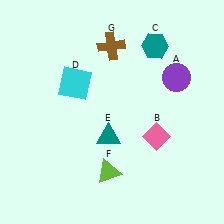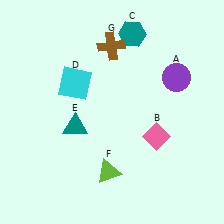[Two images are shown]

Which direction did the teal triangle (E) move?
The teal triangle (E) moved left.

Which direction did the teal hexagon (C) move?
The teal hexagon (C) moved left.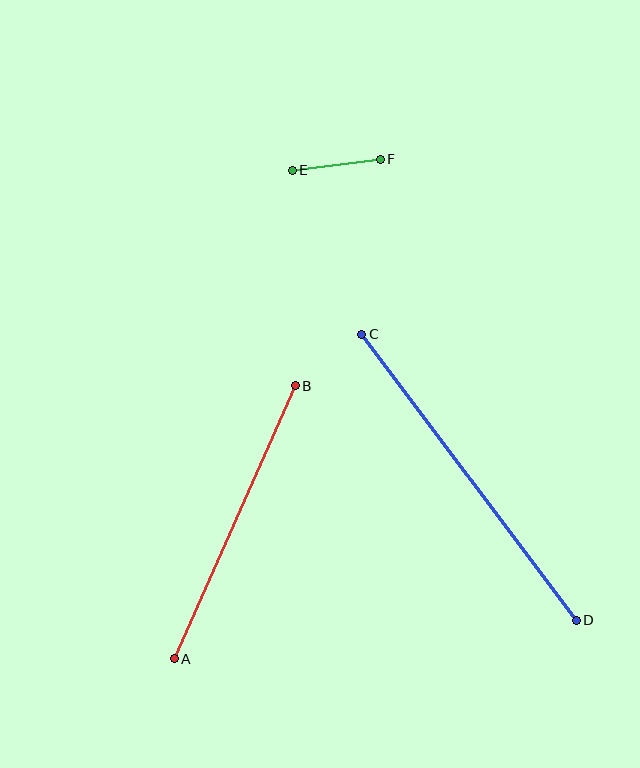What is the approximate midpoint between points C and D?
The midpoint is at approximately (469, 477) pixels.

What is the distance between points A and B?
The distance is approximately 299 pixels.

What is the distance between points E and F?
The distance is approximately 89 pixels.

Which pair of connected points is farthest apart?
Points C and D are farthest apart.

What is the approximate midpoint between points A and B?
The midpoint is at approximately (235, 522) pixels.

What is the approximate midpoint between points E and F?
The midpoint is at approximately (336, 165) pixels.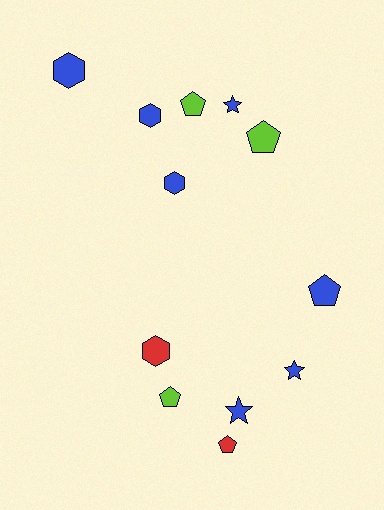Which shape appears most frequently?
Pentagon, with 5 objects.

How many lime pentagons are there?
There are 3 lime pentagons.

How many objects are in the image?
There are 12 objects.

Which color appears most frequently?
Blue, with 7 objects.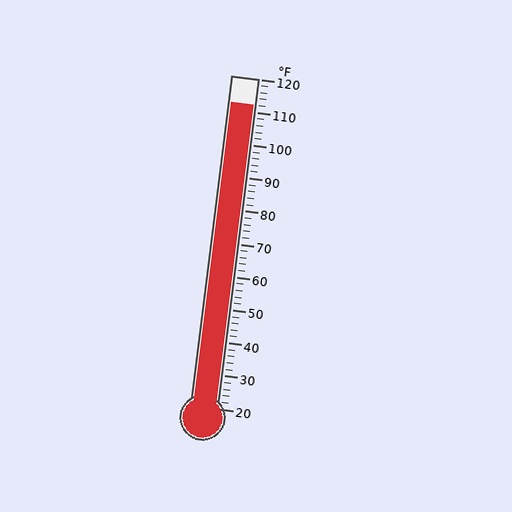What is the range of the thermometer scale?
The thermometer scale ranges from 20°F to 120°F.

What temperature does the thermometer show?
The thermometer shows approximately 112°F.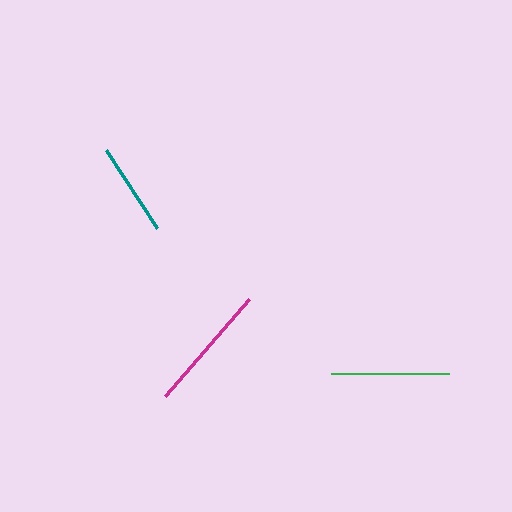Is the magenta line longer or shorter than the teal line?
The magenta line is longer than the teal line.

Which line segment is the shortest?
The teal line is the shortest at approximately 93 pixels.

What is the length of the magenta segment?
The magenta segment is approximately 128 pixels long.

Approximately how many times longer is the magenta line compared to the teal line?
The magenta line is approximately 1.4 times the length of the teal line.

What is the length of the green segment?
The green segment is approximately 118 pixels long.